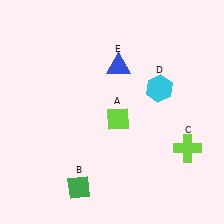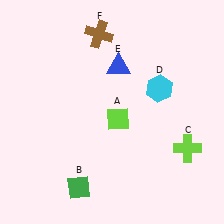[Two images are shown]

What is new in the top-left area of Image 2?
A brown cross (F) was added in the top-left area of Image 2.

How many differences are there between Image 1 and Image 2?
There is 1 difference between the two images.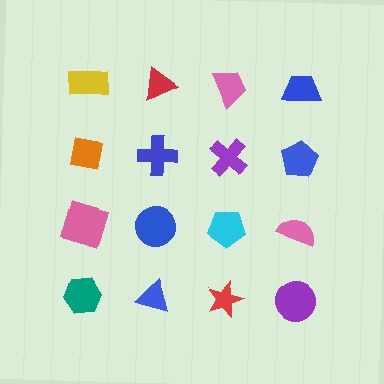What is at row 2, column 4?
A blue pentagon.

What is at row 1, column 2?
A red triangle.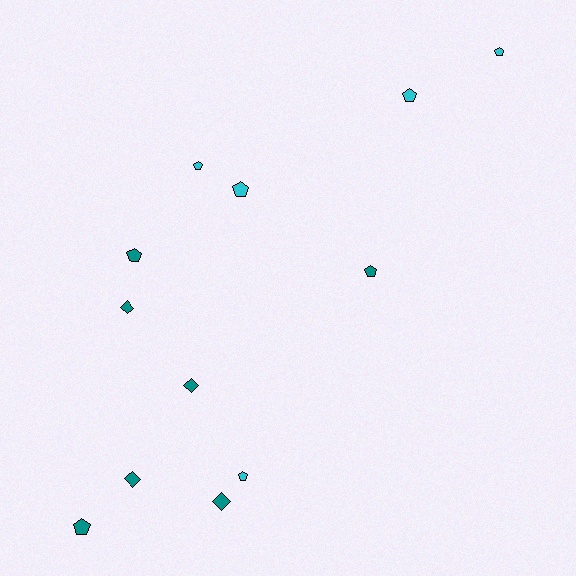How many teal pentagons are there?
There are 3 teal pentagons.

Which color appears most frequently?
Teal, with 7 objects.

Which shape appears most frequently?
Pentagon, with 8 objects.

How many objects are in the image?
There are 12 objects.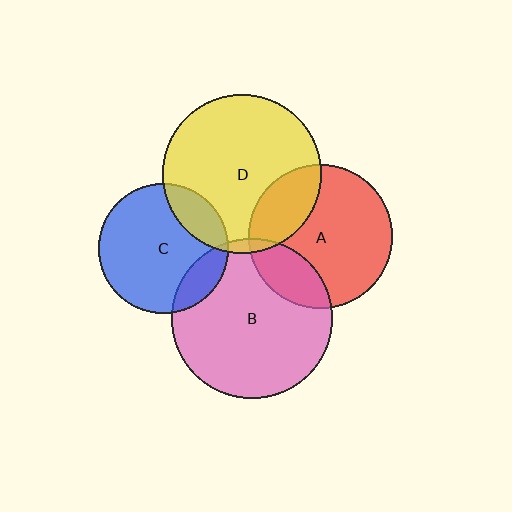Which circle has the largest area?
Circle B (pink).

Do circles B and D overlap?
Yes.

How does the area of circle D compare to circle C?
Approximately 1.5 times.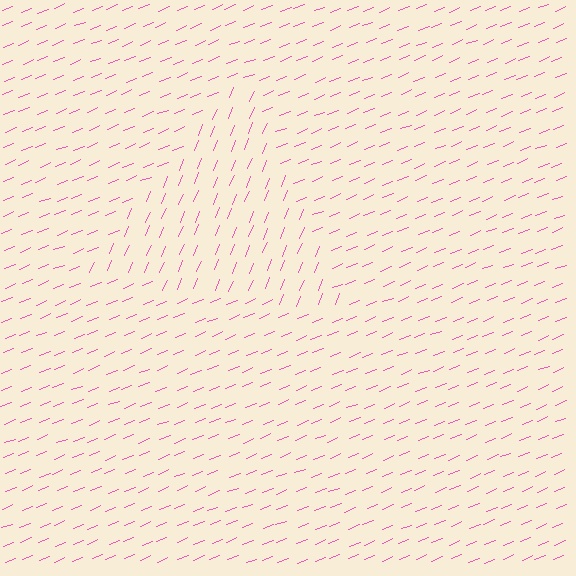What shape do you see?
I see a triangle.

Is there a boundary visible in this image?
Yes, there is a texture boundary formed by a change in line orientation.